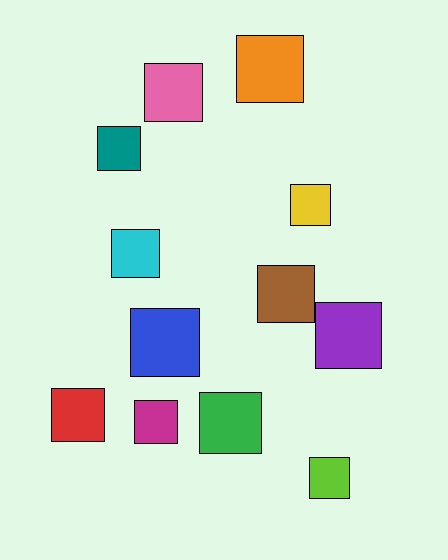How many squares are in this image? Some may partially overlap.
There are 12 squares.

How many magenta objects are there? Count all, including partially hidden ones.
There is 1 magenta object.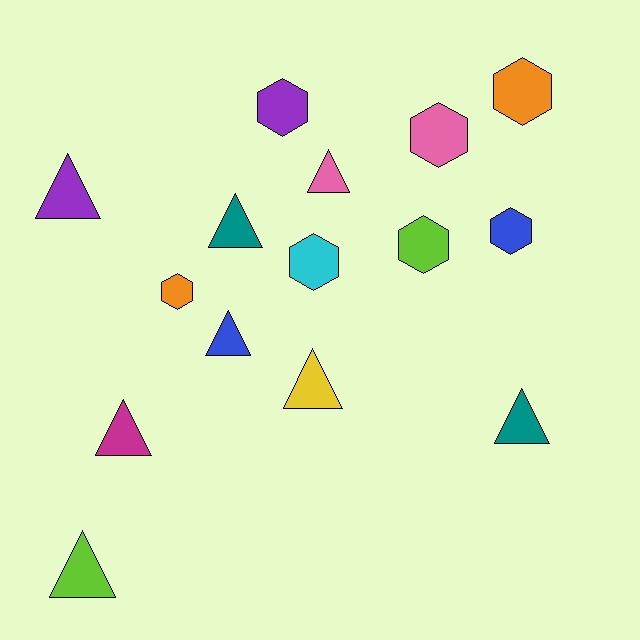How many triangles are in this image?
There are 8 triangles.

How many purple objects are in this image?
There are 2 purple objects.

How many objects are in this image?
There are 15 objects.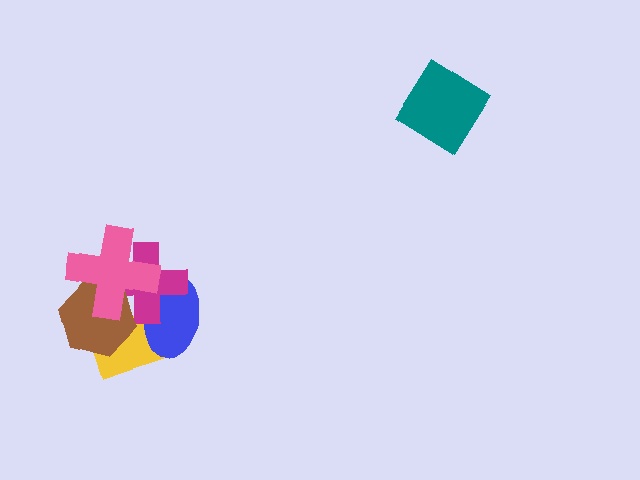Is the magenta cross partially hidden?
Yes, it is partially covered by another shape.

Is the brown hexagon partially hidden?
Yes, it is partially covered by another shape.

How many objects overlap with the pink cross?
4 objects overlap with the pink cross.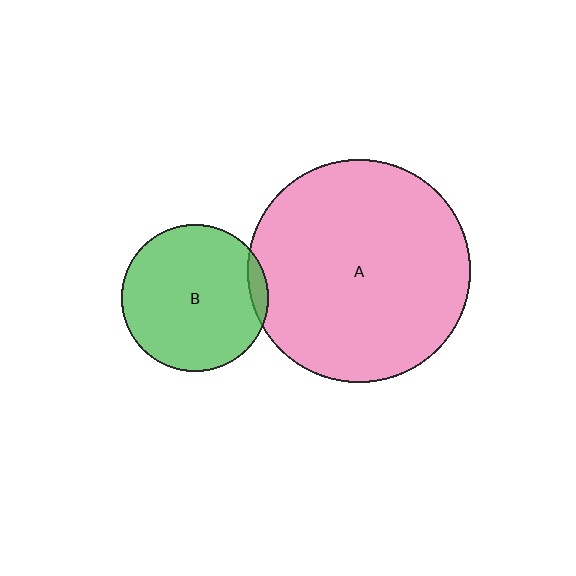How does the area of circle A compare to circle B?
Approximately 2.3 times.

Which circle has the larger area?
Circle A (pink).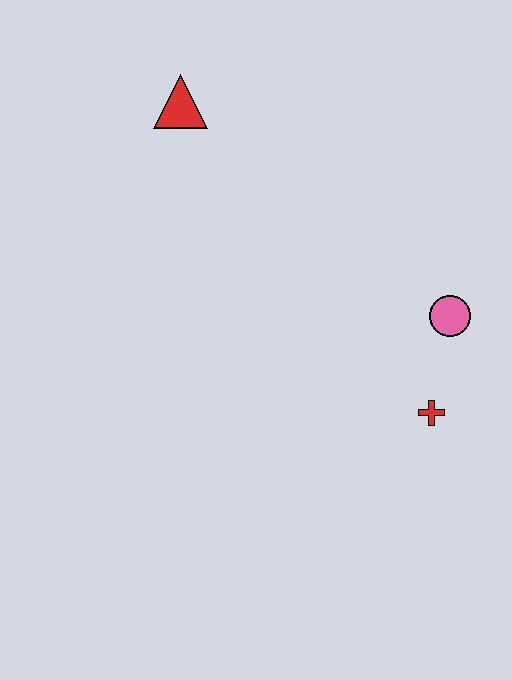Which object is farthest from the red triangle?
The red cross is farthest from the red triangle.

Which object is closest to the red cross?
The pink circle is closest to the red cross.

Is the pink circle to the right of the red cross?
Yes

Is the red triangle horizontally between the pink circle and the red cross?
No